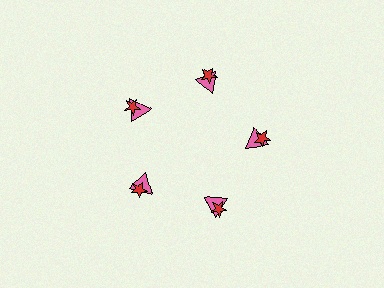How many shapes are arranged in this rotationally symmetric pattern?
There are 10 shapes, arranged in 5 groups of 2.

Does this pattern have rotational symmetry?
Yes, this pattern has 5-fold rotational symmetry. It looks the same after rotating 72 degrees around the center.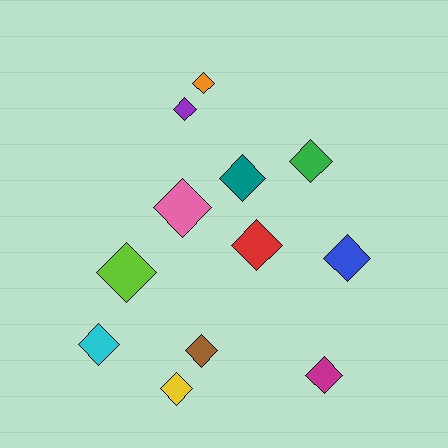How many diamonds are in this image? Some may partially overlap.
There are 12 diamonds.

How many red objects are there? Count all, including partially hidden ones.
There is 1 red object.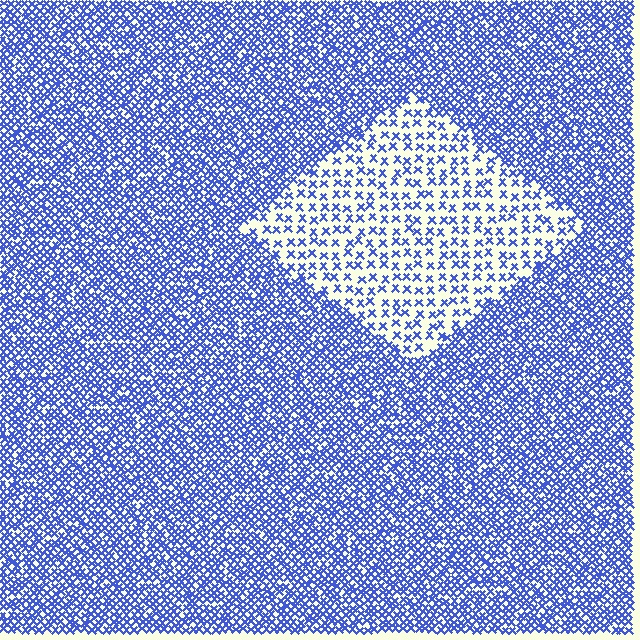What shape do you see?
I see a diamond.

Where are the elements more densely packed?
The elements are more densely packed outside the diamond boundary.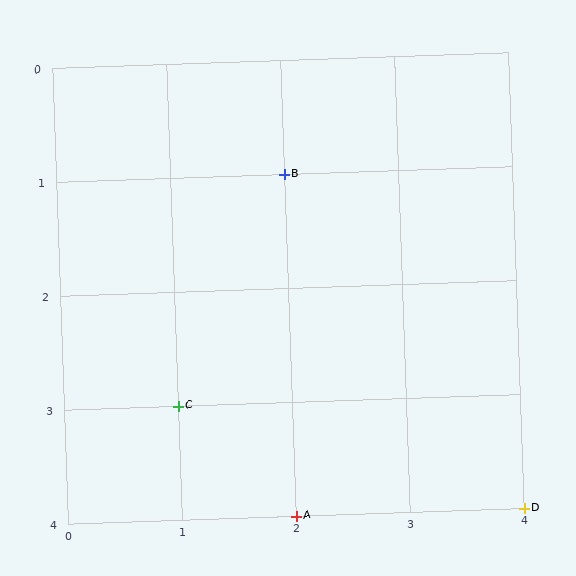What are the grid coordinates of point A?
Point A is at grid coordinates (2, 4).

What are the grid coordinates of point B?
Point B is at grid coordinates (2, 1).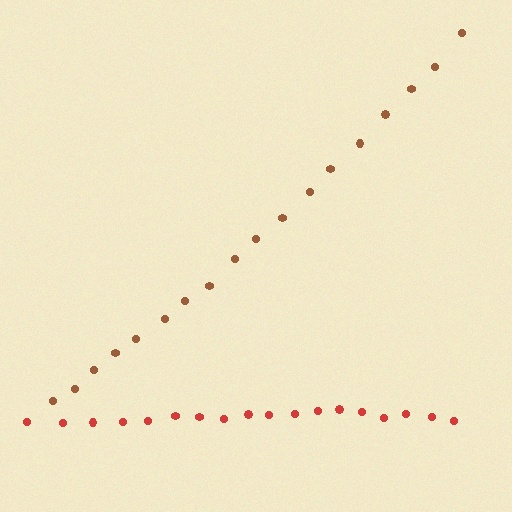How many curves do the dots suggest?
There are 2 distinct paths.